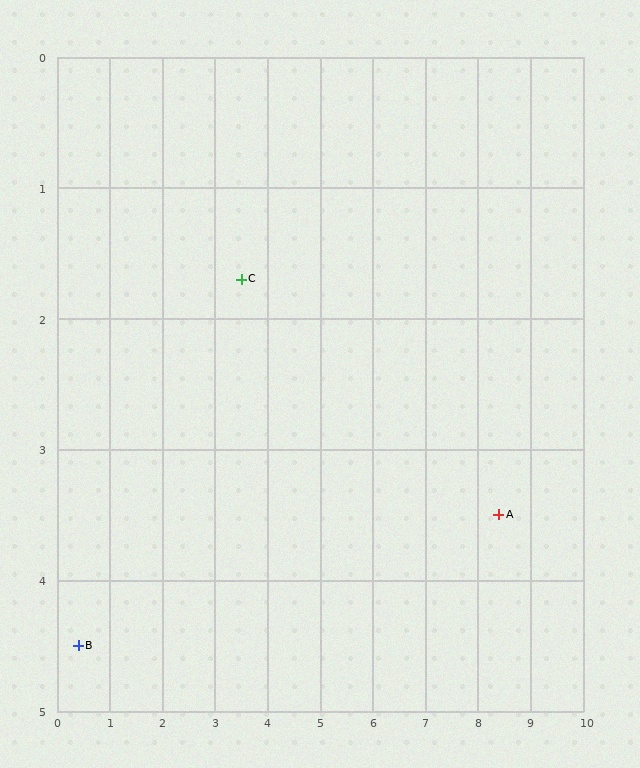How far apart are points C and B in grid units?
Points C and B are about 4.2 grid units apart.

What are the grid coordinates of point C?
Point C is at approximately (3.5, 1.7).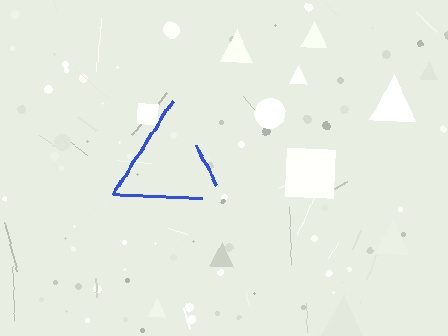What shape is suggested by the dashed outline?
The dashed outline suggests a triangle.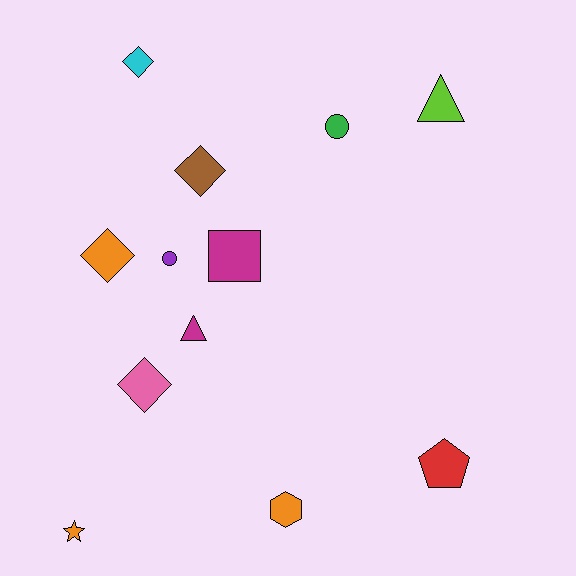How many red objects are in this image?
There is 1 red object.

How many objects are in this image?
There are 12 objects.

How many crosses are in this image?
There are no crosses.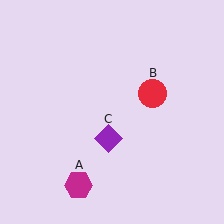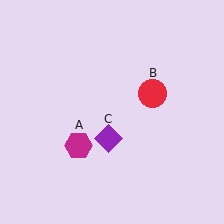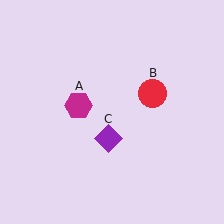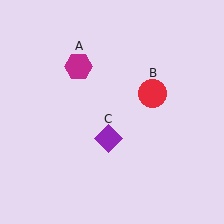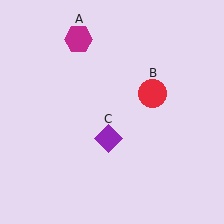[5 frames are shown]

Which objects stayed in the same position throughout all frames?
Red circle (object B) and purple diamond (object C) remained stationary.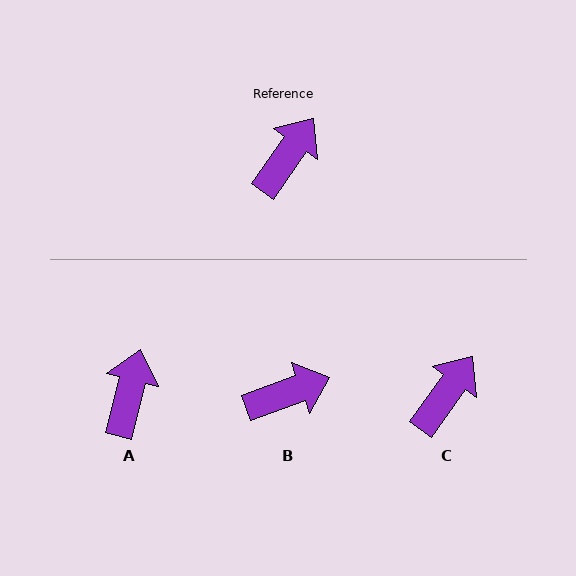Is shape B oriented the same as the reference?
No, it is off by about 34 degrees.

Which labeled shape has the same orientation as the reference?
C.